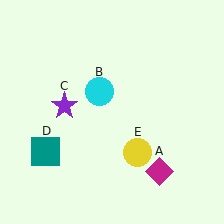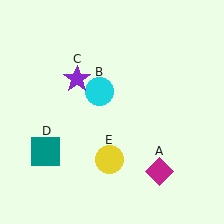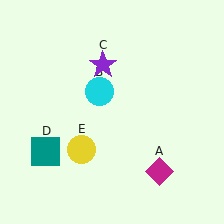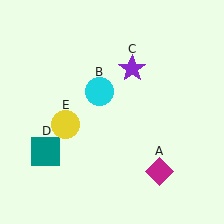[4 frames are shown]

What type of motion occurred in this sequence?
The purple star (object C), yellow circle (object E) rotated clockwise around the center of the scene.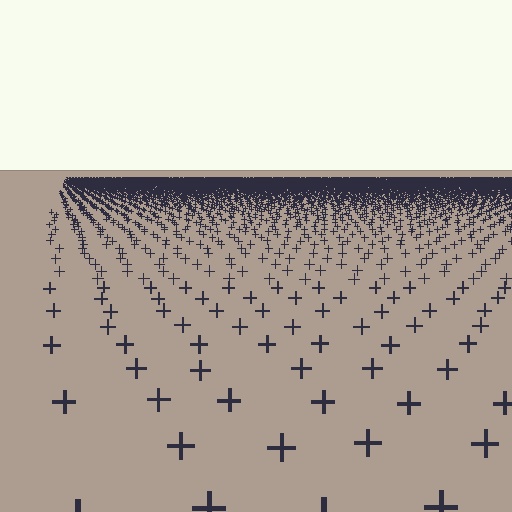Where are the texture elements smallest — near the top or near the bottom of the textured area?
Near the top.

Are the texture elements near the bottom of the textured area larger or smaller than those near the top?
Larger. Near the bottom, elements are closer to the viewer and appear at a bigger on-screen size.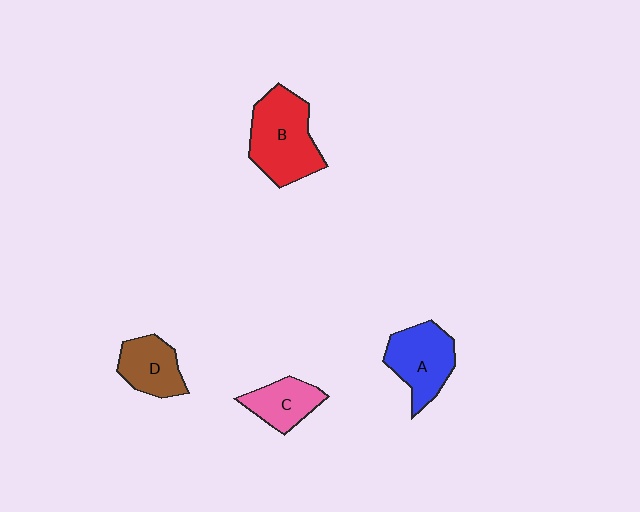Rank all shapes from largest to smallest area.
From largest to smallest: B (red), A (blue), D (brown), C (pink).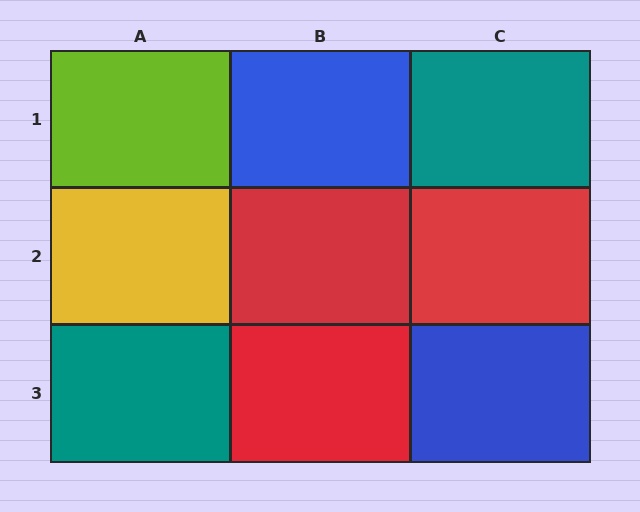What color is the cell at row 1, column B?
Blue.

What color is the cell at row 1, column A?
Lime.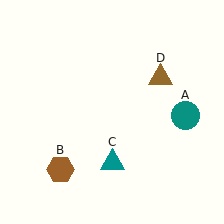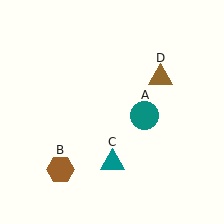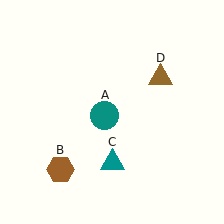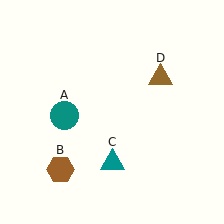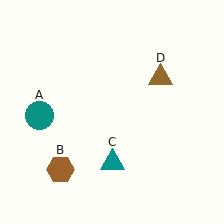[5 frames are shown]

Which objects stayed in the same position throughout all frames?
Brown hexagon (object B) and teal triangle (object C) and brown triangle (object D) remained stationary.